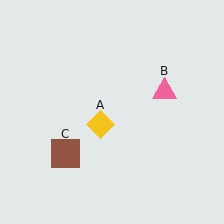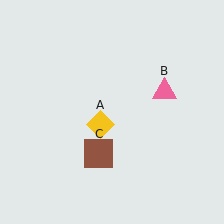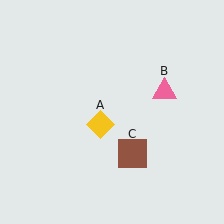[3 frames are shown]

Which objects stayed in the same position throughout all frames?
Yellow diamond (object A) and pink triangle (object B) remained stationary.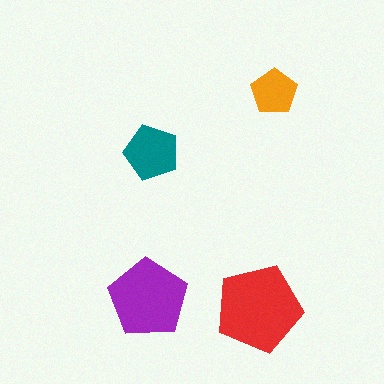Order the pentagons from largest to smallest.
the red one, the purple one, the teal one, the orange one.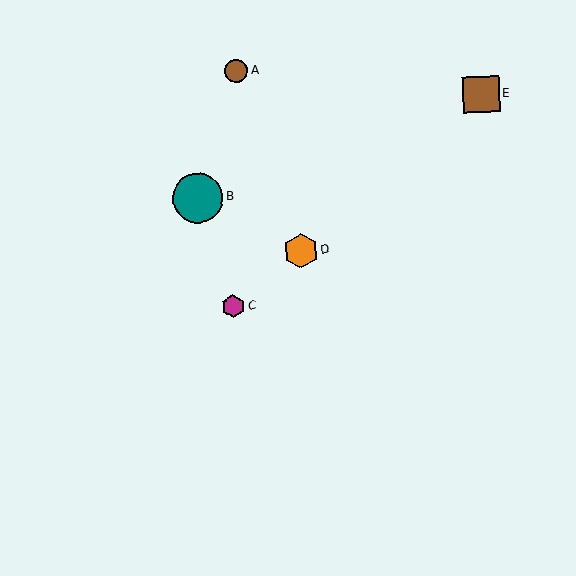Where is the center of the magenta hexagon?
The center of the magenta hexagon is at (233, 306).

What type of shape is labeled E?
Shape E is a brown square.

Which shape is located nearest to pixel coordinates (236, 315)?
The magenta hexagon (labeled C) at (233, 306) is nearest to that location.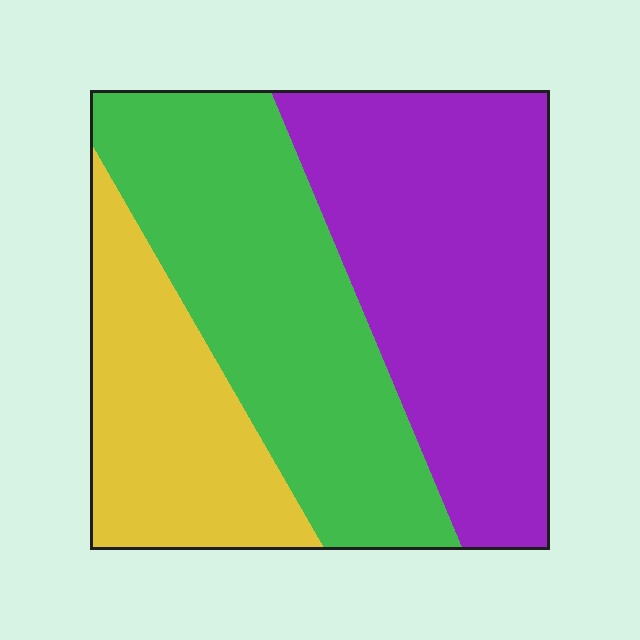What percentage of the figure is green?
Green takes up between a third and a half of the figure.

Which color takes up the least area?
Yellow, at roughly 25%.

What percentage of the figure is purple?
Purple covers around 40% of the figure.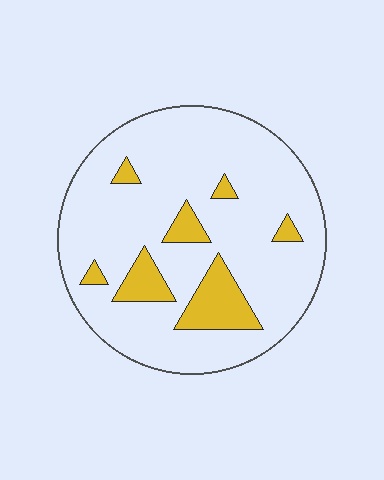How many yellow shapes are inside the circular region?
7.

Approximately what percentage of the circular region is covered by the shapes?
Approximately 15%.